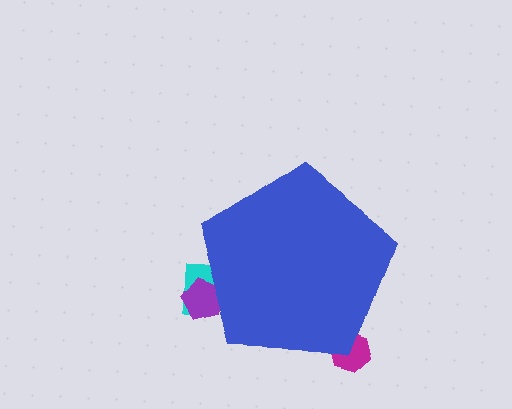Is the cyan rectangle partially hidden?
Yes, the cyan rectangle is partially hidden behind the blue pentagon.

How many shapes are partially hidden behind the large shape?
3 shapes are partially hidden.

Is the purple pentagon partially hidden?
Yes, the purple pentagon is partially hidden behind the blue pentagon.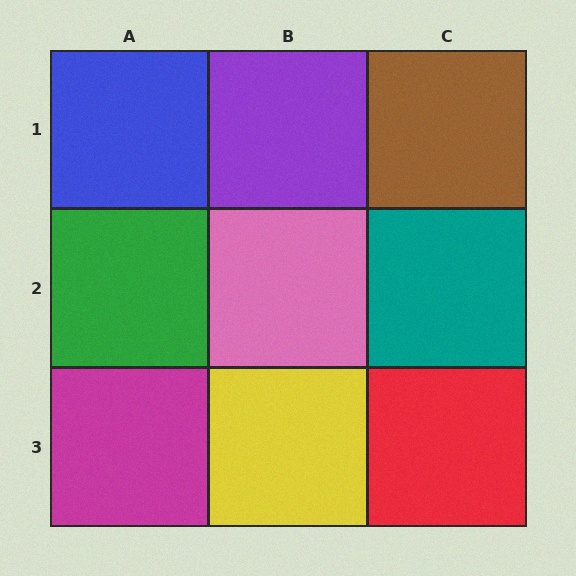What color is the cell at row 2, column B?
Pink.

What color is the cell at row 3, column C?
Red.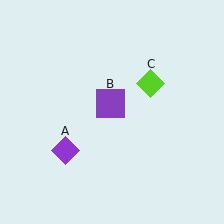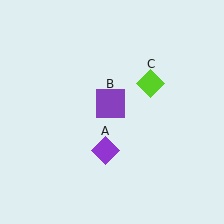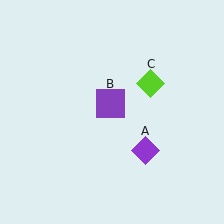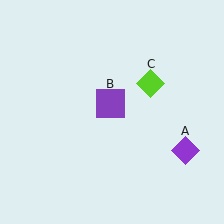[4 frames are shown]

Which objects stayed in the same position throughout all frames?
Purple square (object B) and lime diamond (object C) remained stationary.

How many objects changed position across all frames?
1 object changed position: purple diamond (object A).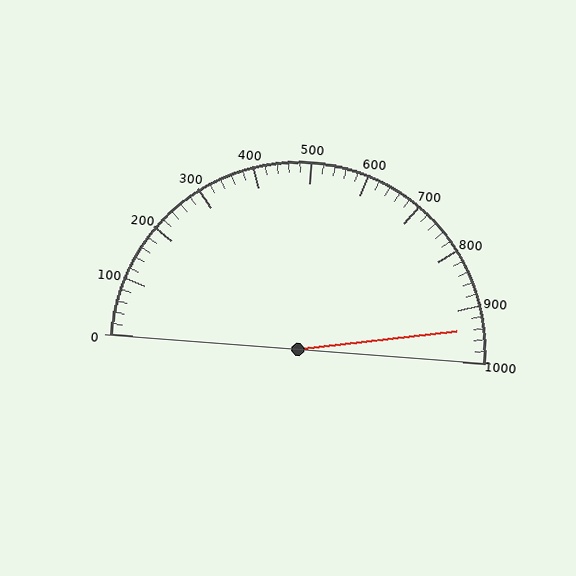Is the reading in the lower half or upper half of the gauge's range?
The reading is in the upper half of the range (0 to 1000).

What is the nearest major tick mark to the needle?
The nearest major tick mark is 900.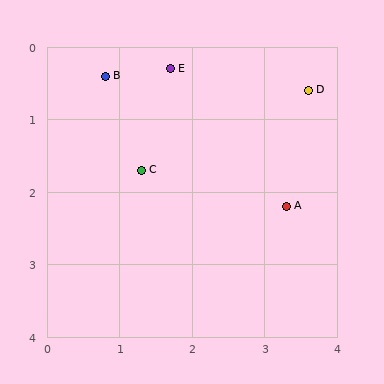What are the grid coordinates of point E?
Point E is at approximately (1.7, 0.3).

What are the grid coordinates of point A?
Point A is at approximately (3.3, 2.2).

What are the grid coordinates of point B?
Point B is at approximately (0.8, 0.4).